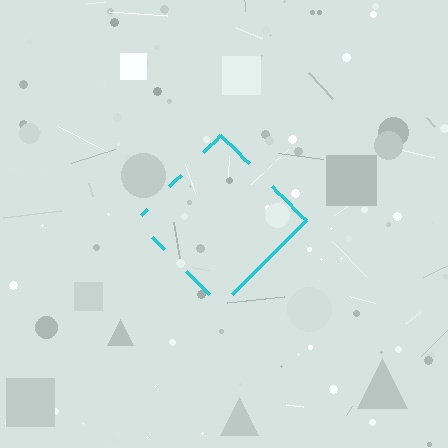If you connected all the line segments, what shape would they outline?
They would outline a diamond.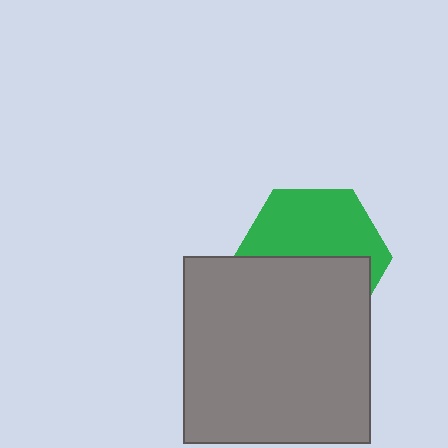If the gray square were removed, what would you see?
You would see the complete green hexagon.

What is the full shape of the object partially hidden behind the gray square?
The partially hidden object is a green hexagon.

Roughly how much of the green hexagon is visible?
About half of it is visible (roughly 50%).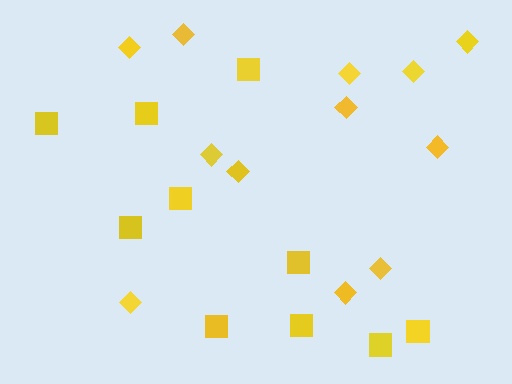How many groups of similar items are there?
There are 2 groups: one group of diamonds (12) and one group of squares (10).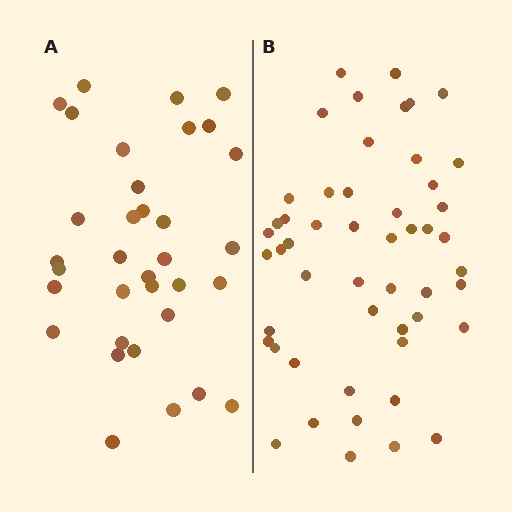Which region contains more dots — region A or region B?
Region B (the right region) has more dots.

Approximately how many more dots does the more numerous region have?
Region B has approximately 15 more dots than region A.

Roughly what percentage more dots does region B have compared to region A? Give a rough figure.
About 50% more.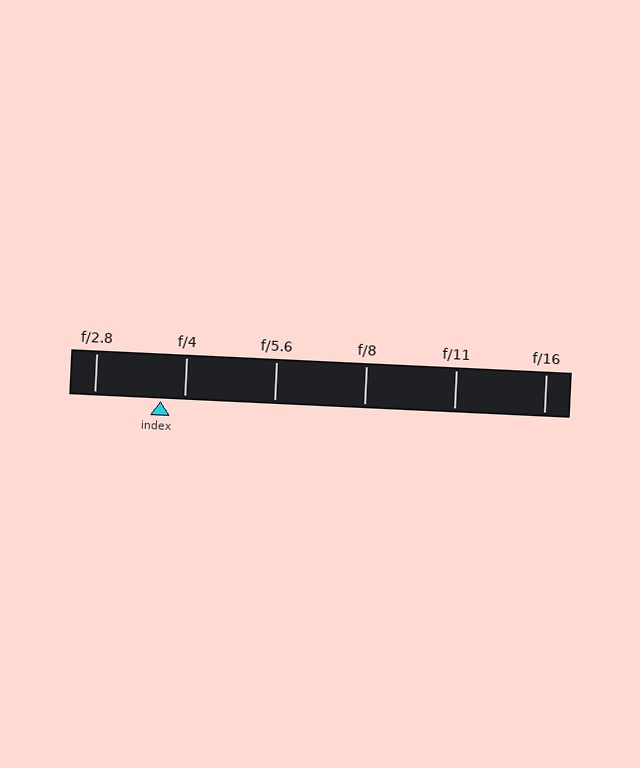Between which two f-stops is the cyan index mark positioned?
The index mark is between f/2.8 and f/4.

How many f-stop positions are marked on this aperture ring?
There are 6 f-stop positions marked.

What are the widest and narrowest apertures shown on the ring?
The widest aperture shown is f/2.8 and the narrowest is f/16.